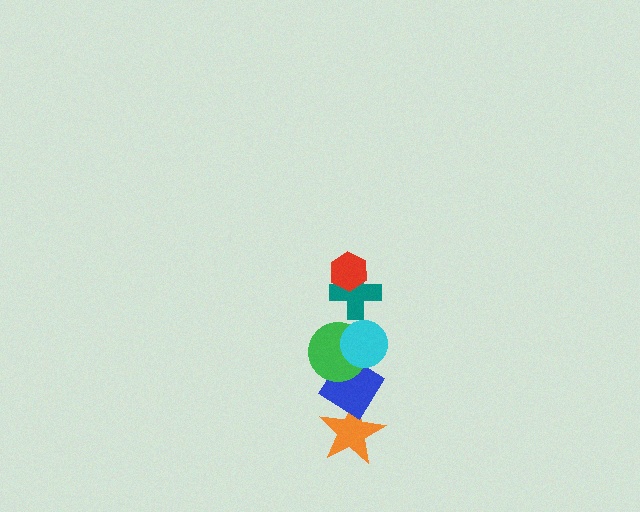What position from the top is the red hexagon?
The red hexagon is 1st from the top.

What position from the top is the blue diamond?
The blue diamond is 5th from the top.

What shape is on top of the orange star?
The blue diamond is on top of the orange star.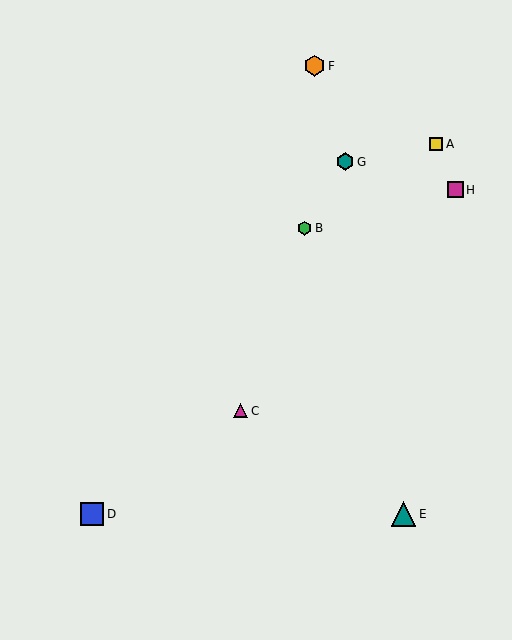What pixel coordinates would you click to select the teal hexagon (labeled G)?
Click at (345, 162) to select the teal hexagon G.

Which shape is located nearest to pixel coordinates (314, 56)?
The orange hexagon (labeled F) at (314, 66) is nearest to that location.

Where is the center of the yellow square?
The center of the yellow square is at (436, 144).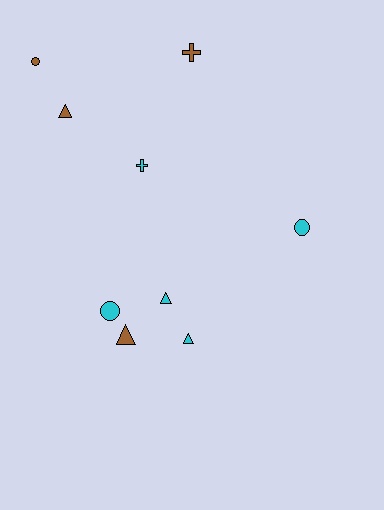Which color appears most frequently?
Cyan, with 5 objects.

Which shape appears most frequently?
Triangle, with 4 objects.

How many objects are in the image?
There are 9 objects.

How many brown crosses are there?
There is 1 brown cross.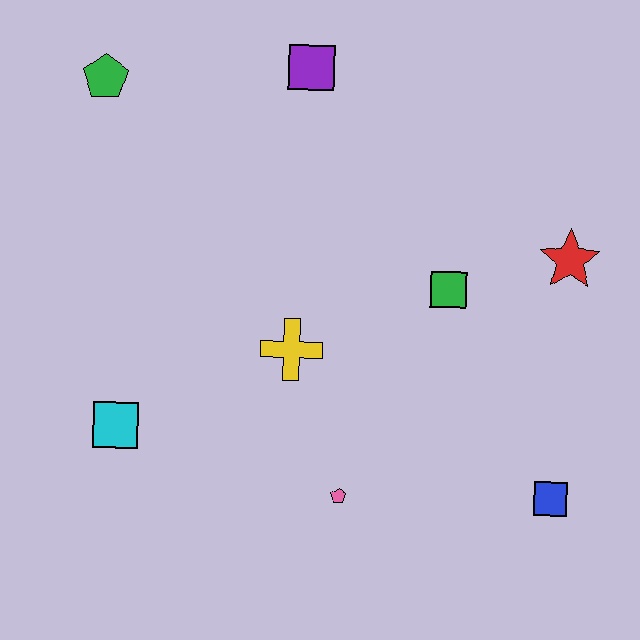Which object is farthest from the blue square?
The green pentagon is farthest from the blue square.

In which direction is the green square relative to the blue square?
The green square is above the blue square.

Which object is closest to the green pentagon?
The purple square is closest to the green pentagon.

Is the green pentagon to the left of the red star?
Yes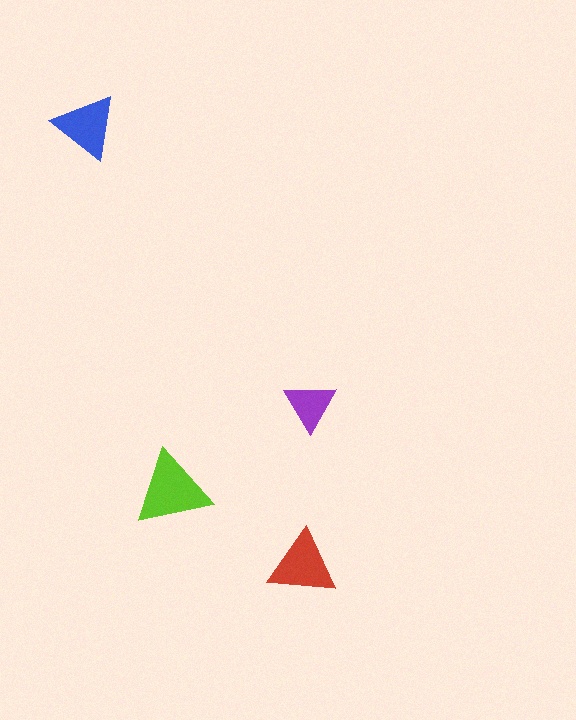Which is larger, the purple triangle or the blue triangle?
The blue one.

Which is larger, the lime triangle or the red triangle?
The lime one.